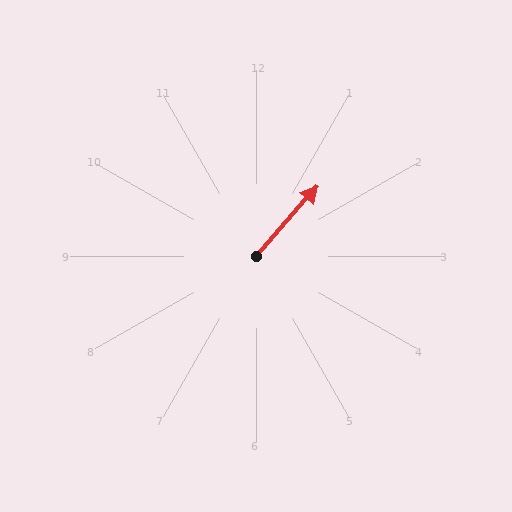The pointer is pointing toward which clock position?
Roughly 1 o'clock.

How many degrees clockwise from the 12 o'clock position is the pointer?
Approximately 41 degrees.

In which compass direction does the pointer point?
Northeast.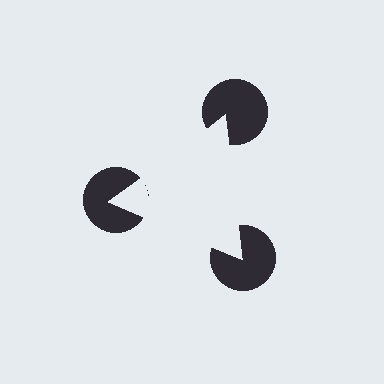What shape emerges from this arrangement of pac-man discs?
An illusory triangle — its edges are inferred from the aligned wedge cuts in the pac-man discs, not physically drawn.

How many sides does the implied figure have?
3 sides.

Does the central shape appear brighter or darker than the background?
It typically appears slightly brighter than the background, even though no actual brightness change is drawn.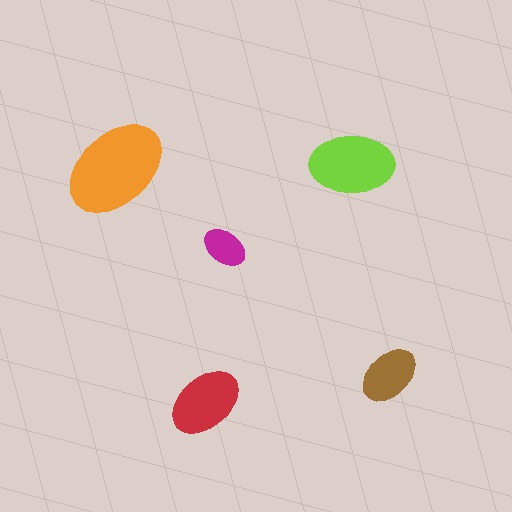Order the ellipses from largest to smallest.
the orange one, the lime one, the red one, the brown one, the magenta one.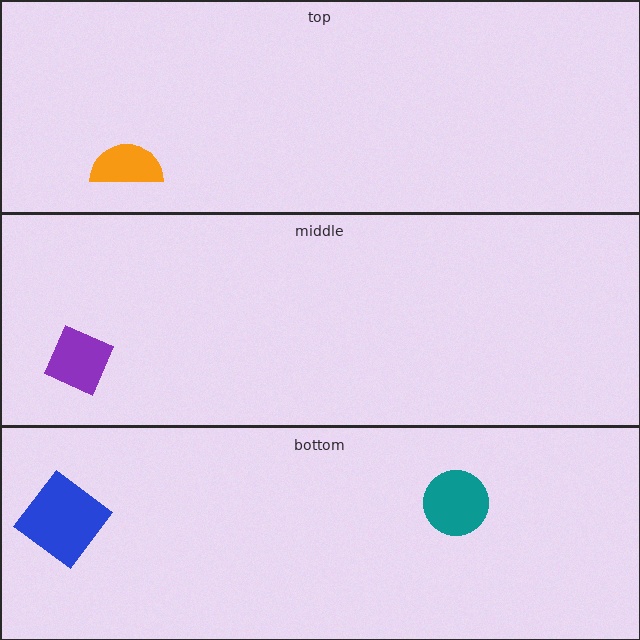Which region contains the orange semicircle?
The top region.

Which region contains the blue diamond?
The bottom region.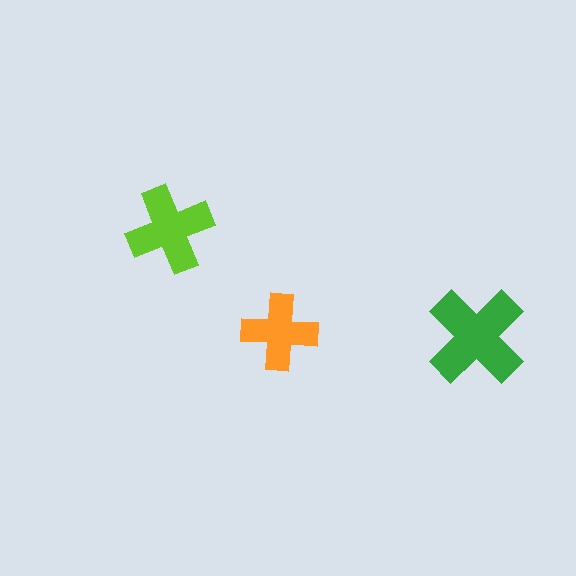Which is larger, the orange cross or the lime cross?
The lime one.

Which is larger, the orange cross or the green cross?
The green one.